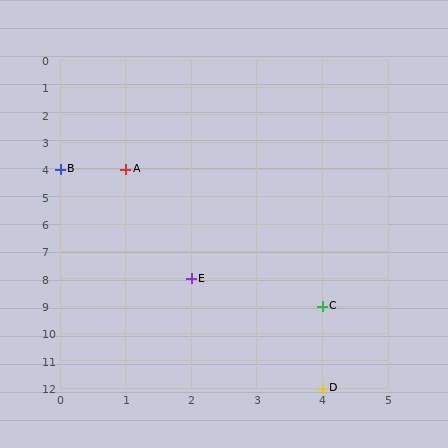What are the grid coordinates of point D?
Point D is at grid coordinates (4, 12).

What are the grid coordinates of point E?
Point E is at grid coordinates (2, 8).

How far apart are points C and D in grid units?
Points C and D are 3 rows apart.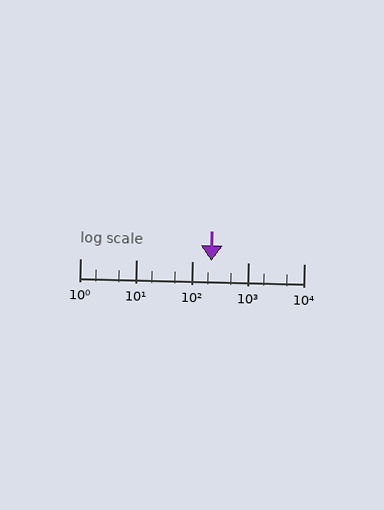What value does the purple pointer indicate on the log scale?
The pointer indicates approximately 220.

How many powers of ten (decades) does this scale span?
The scale spans 4 decades, from 1 to 10000.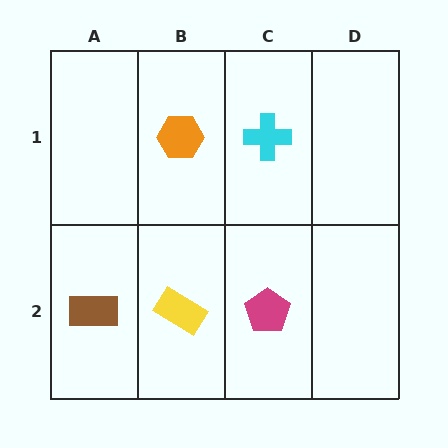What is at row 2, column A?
A brown rectangle.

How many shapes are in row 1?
2 shapes.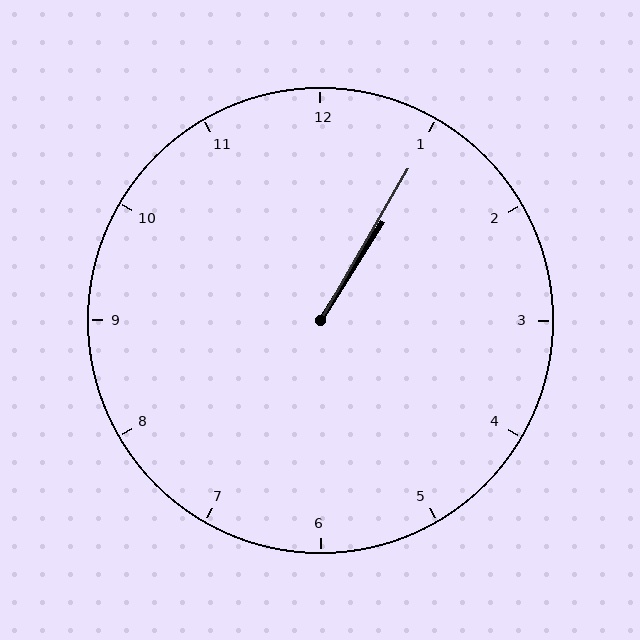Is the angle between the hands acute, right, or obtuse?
It is acute.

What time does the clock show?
1:05.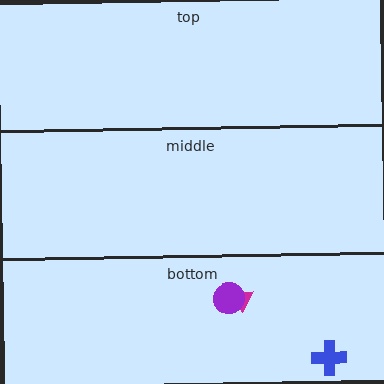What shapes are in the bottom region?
The blue cross, the magenta triangle, the purple circle.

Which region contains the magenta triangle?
The bottom region.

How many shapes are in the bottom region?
3.